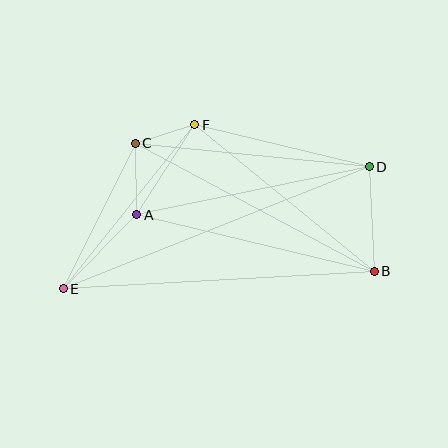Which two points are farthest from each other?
Points D and E are farthest from each other.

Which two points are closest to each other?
Points C and F are closest to each other.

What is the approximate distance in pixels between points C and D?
The distance between C and D is approximately 235 pixels.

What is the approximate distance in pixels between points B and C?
The distance between B and C is approximately 271 pixels.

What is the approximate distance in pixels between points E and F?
The distance between E and F is approximately 210 pixels.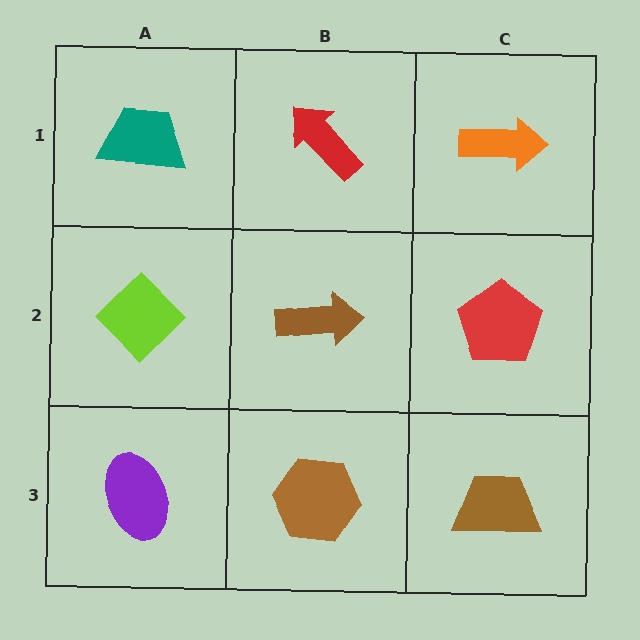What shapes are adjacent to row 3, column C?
A red pentagon (row 2, column C), a brown hexagon (row 3, column B).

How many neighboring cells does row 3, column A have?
2.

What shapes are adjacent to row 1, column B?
A brown arrow (row 2, column B), a teal trapezoid (row 1, column A), an orange arrow (row 1, column C).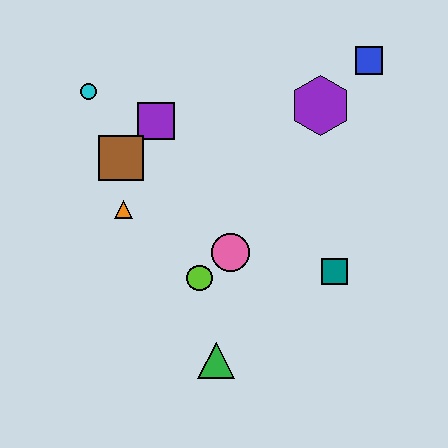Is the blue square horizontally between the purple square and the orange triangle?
No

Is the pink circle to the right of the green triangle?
Yes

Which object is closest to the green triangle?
The lime circle is closest to the green triangle.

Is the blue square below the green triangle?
No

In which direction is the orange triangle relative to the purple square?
The orange triangle is below the purple square.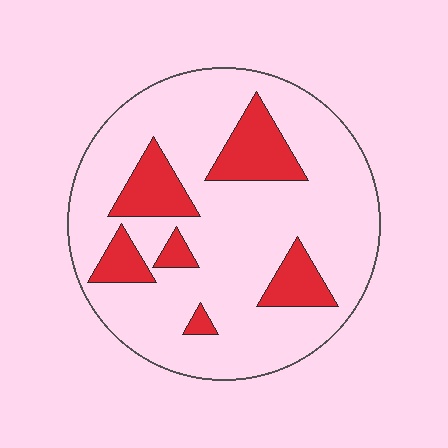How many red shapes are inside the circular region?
6.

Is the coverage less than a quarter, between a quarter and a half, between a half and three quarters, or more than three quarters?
Less than a quarter.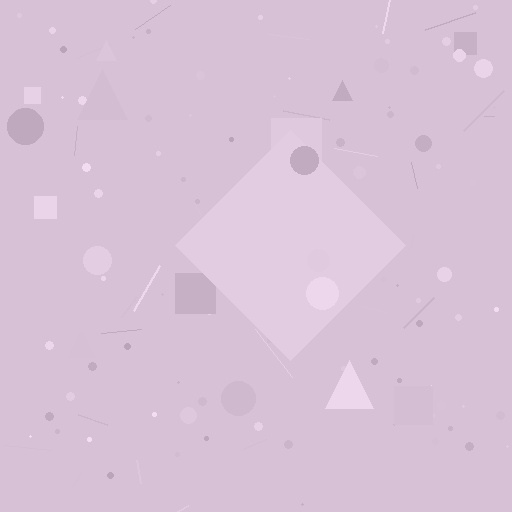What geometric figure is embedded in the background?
A diamond is embedded in the background.